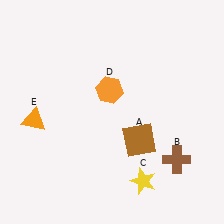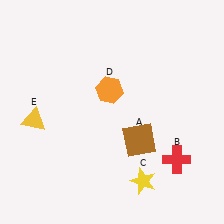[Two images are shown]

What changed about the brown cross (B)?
In Image 1, B is brown. In Image 2, it changed to red.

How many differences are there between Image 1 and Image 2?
There are 2 differences between the two images.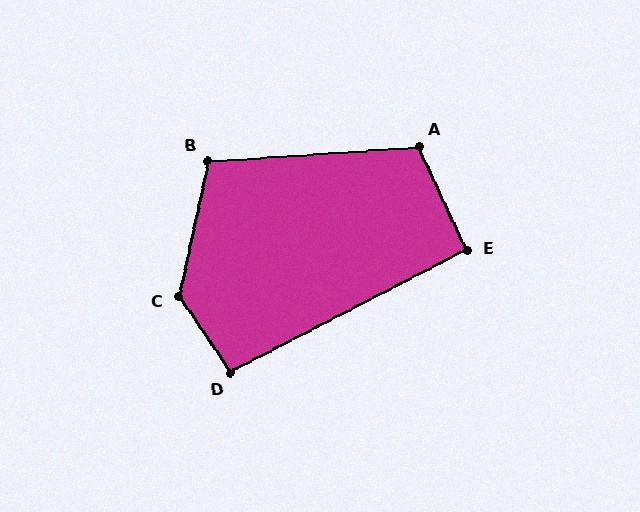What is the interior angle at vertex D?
Approximately 97 degrees (obtuse).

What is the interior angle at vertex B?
Approximately 106 degrees (obtuse).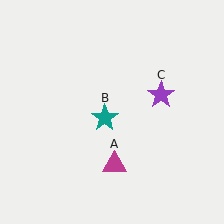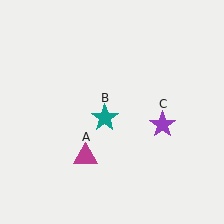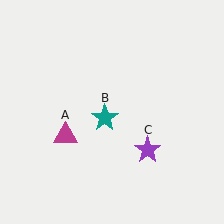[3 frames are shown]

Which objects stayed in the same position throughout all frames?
Teal star (object B) remained stationary.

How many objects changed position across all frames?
2 objects changed position: magenta triangle (object A), purple star (object C).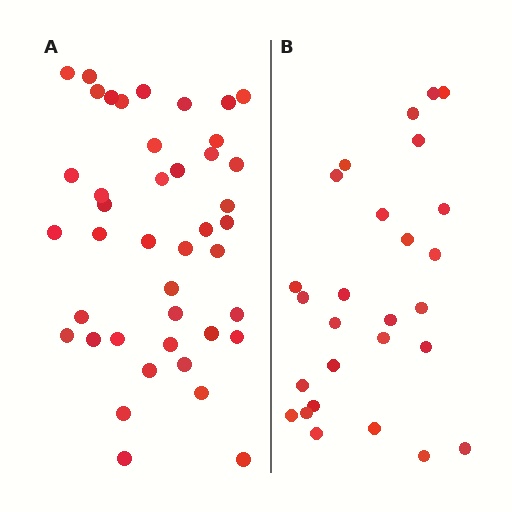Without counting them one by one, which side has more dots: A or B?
Region A (the left region) has more dots.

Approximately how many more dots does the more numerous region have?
Region A has approximately 15 more dots than region B.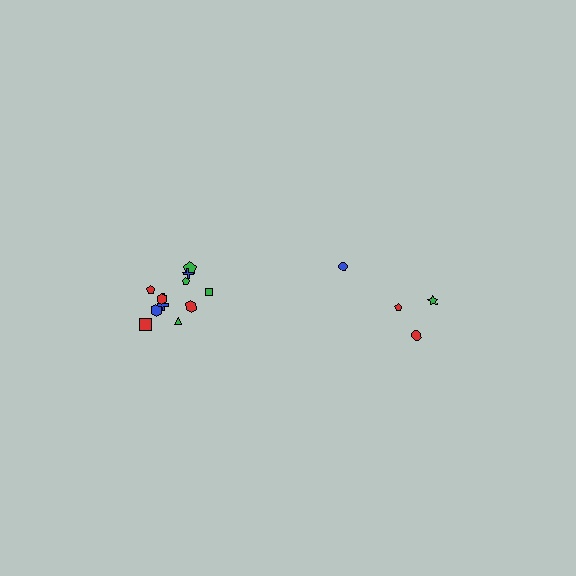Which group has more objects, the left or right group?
The left group.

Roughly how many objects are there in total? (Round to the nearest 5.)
Roughly 15 objects in total.